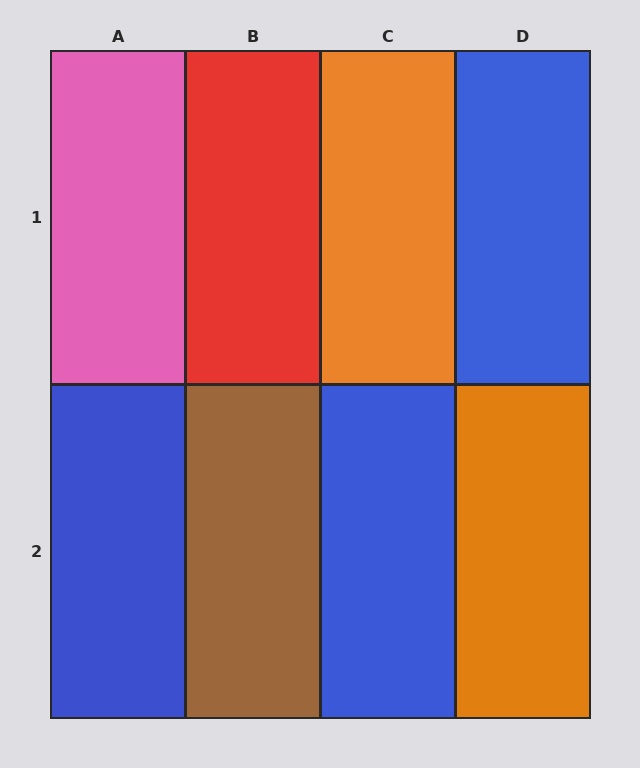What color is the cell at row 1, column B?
Red.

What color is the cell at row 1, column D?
Blue.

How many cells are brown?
1 cell is brown.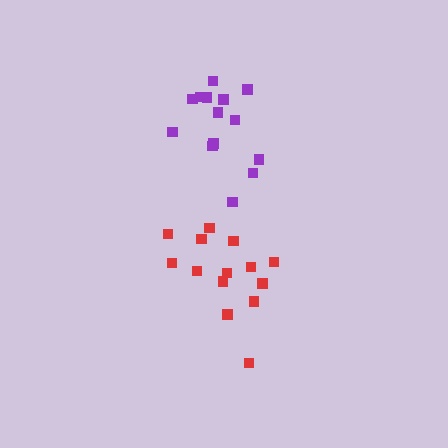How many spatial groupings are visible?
There are 2 spatial groupings.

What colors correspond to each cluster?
The clusters are colored: purple, red.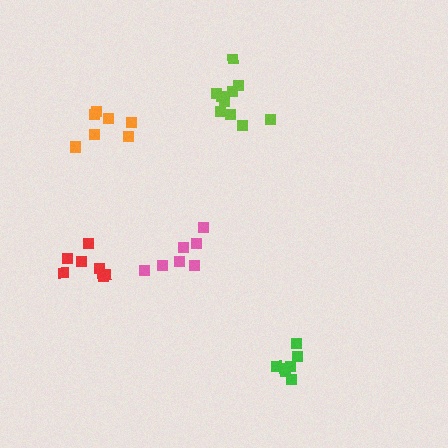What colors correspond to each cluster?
The clusters are colored: red, lime, pink, orange, green.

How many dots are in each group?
Group 1: 7 dots, Group 2: 10 dots, Group 3: 7 dots, Group 4: 8 dots, Group 5: 7 dots (39 total).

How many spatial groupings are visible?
There are 5 spatial groupings.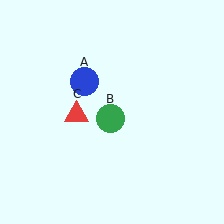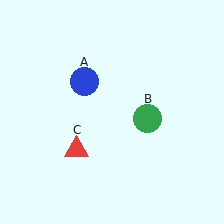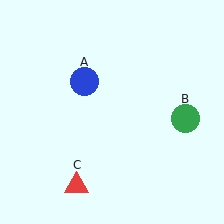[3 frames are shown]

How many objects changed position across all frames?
2 objects changed position: green circle (object B), red triangle (object C).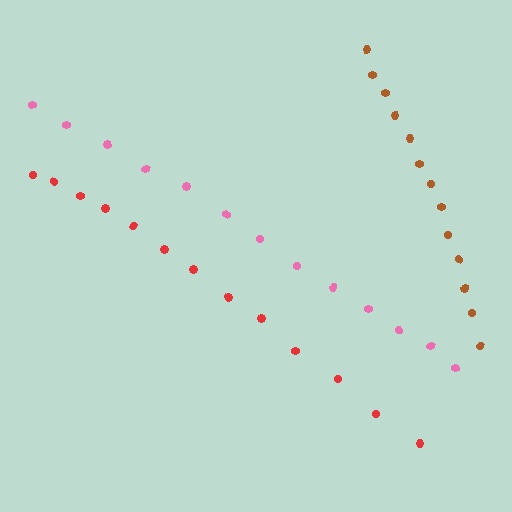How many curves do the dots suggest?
There are 3 distinct paths.